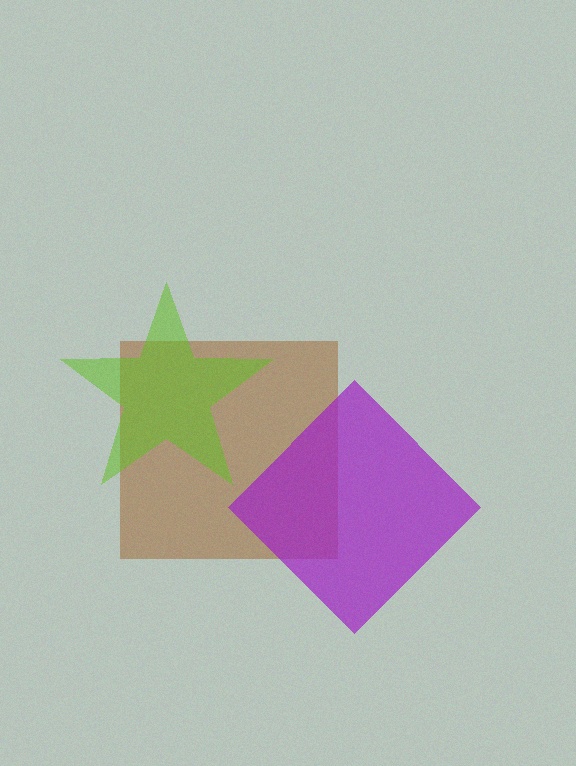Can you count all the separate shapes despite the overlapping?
Yes, there are 3 separate shapes.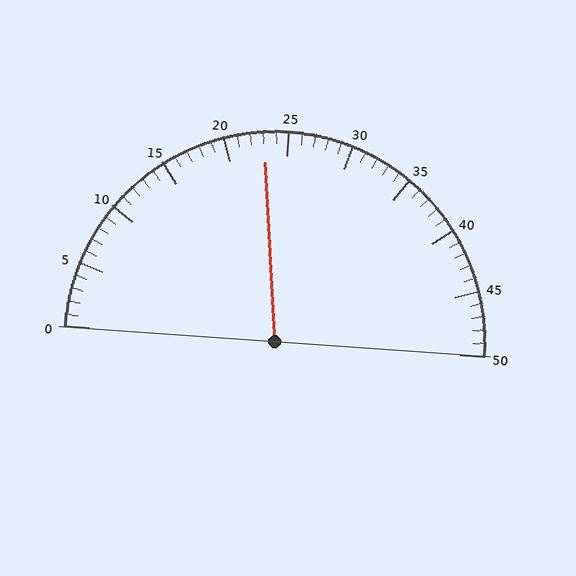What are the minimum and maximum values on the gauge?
The gauge ranges from 0 to 50.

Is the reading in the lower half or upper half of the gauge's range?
The reading is in the lower half of the range (0 to 50).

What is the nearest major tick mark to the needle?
The nearest major tick mark is 25.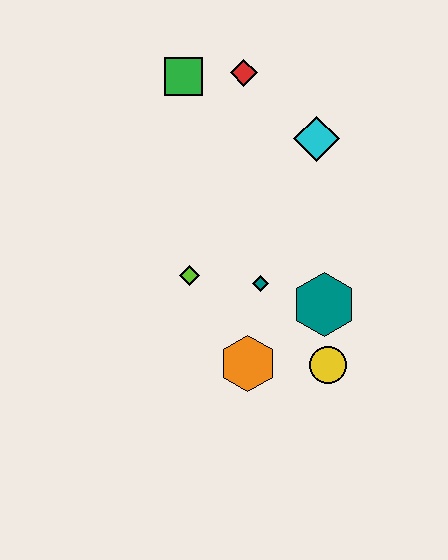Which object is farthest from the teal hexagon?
The green square is farthest from the teal hexagon.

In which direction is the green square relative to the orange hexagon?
The green square is above the orange hexagon.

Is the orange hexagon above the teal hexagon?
No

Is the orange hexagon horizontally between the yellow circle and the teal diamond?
No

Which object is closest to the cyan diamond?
The red diamond is closest to the cyan diamond.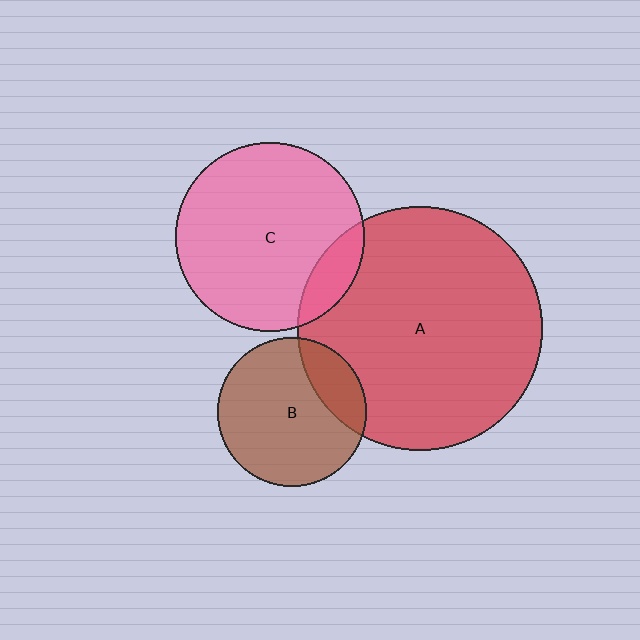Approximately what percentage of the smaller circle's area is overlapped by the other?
Approximately 20%.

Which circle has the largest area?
Circle A (red).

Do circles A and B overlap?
Yes.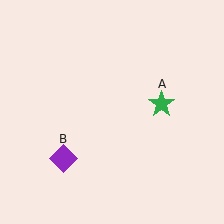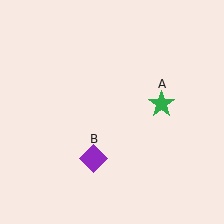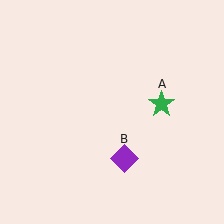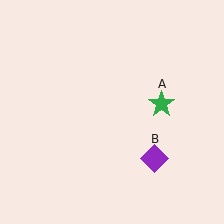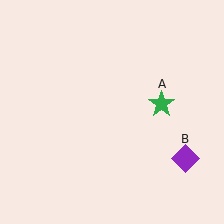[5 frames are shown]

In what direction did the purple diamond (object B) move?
The purple diamond (object B) moved right.